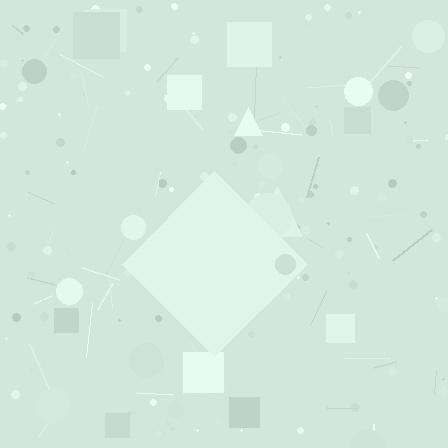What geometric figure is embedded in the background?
A diamond is embedded in the background.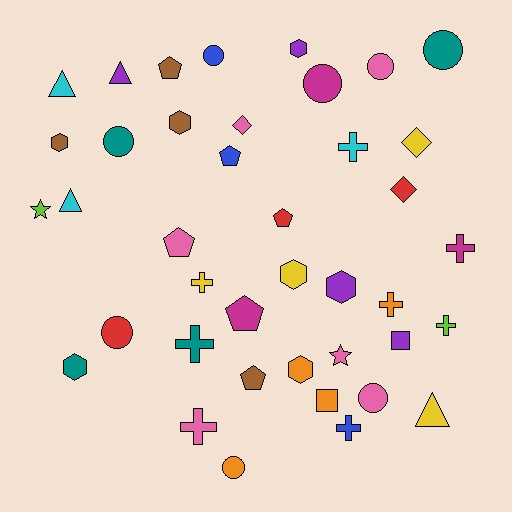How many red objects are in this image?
There are 3 red objects.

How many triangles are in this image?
There are 4 triangles.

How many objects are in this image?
There are 40 objects.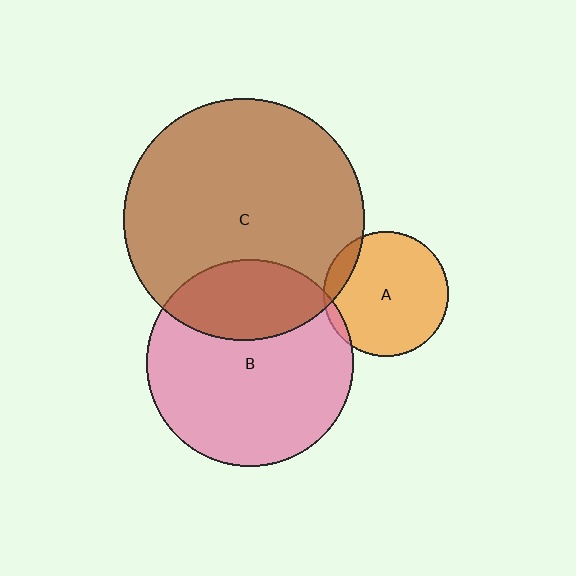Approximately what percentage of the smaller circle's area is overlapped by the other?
Approximately 5%.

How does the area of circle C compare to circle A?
Approximately 3.7 times.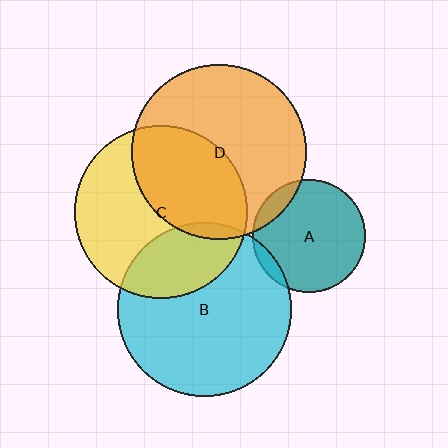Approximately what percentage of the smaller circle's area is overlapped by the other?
Approximately 5%.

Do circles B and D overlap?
Yes.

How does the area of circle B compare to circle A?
Approximately 2.4 times.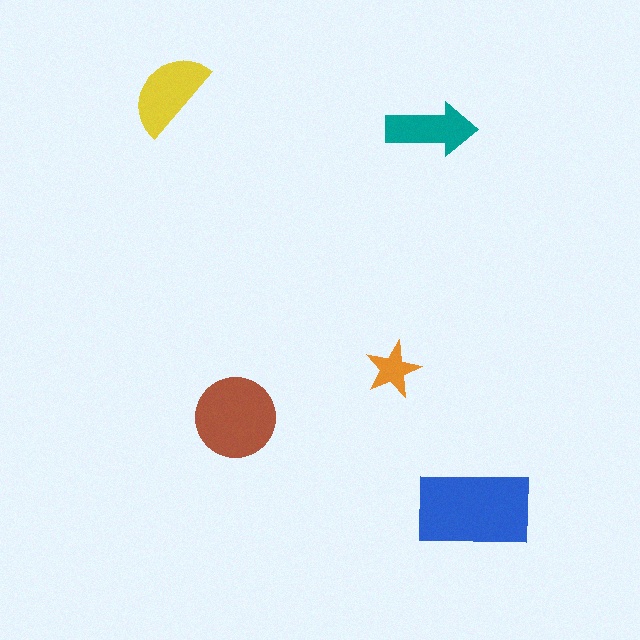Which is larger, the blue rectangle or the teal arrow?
The blue rectangle.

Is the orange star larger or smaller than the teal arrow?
Smaller.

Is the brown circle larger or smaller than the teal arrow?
Larger.